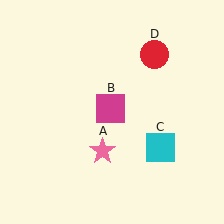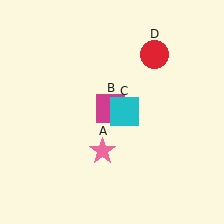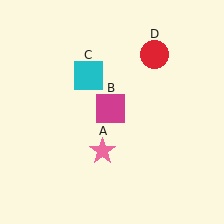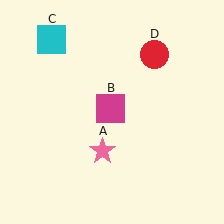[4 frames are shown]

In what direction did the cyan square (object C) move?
The cyan square (object C) moved up and to the left.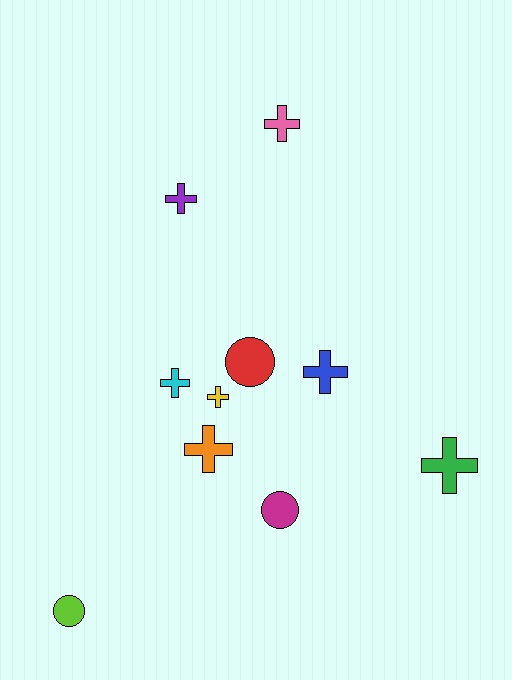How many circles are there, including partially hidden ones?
There are 3 circles.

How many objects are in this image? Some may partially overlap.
There are 10 objects.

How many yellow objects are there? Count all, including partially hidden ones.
There is 1 yellow object.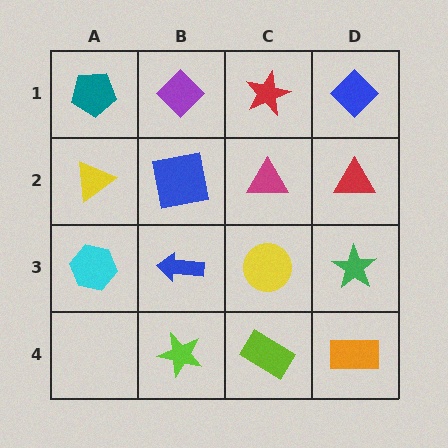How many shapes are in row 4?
3 shapes.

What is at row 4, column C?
A lime rectangle.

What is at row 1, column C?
A red star.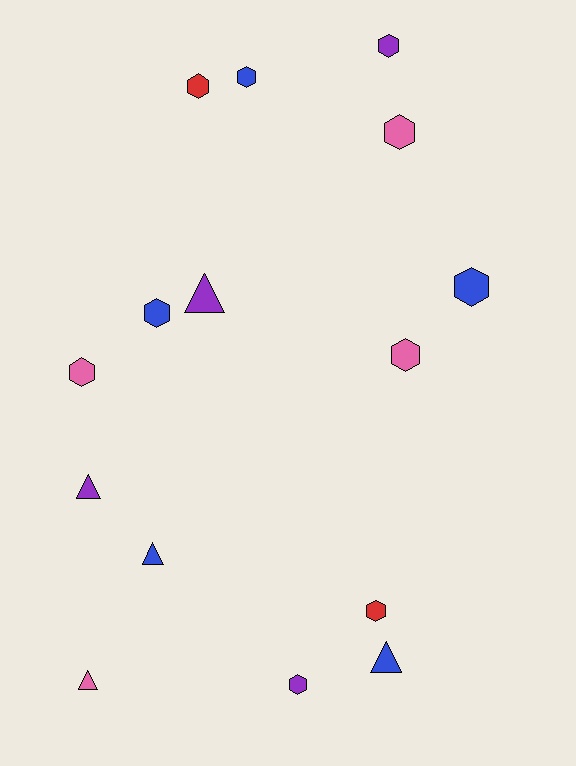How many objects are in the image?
There are 15 objects.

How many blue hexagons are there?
There are 3 blue hexagons.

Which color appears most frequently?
Blue, with 5 objects.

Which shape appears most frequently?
Hexagon, with 10 objects.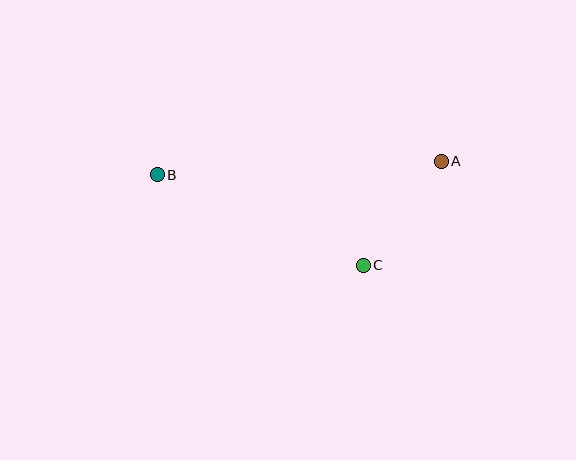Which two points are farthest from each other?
Points A and B are farthest from each other.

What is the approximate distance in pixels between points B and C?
The distance between B and C is approximately 225 pixels.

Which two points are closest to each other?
Points A and C are closest to each other.